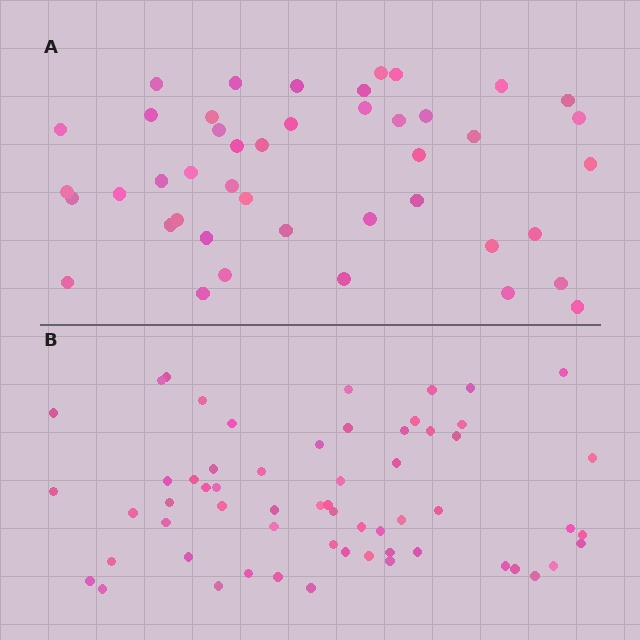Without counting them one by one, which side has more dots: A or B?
Region B (the bottom region) has more dots.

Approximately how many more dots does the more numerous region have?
Region B has approximately 15 more dots than region A.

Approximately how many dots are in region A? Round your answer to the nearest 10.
About 40 dots. (The exact count is 44, which rounds to 40.)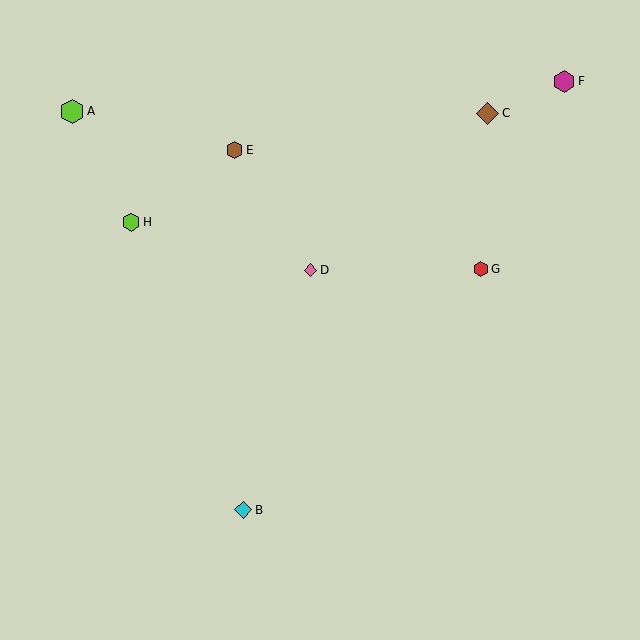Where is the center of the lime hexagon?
The center of the lime hexagon is at (131, 222).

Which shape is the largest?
The lime hexagon (labeled A) is the largest.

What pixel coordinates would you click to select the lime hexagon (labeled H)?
Click at (131, 222) to select the lime hexagon H.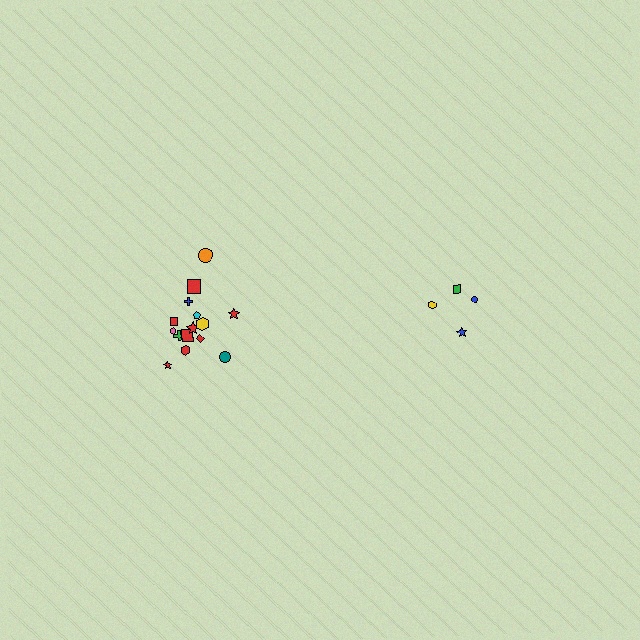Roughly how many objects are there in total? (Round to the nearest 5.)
Roughly 20 objects in total.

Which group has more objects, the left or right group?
The left group.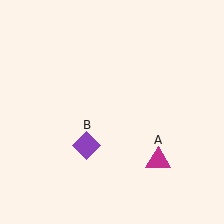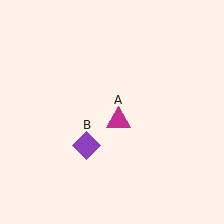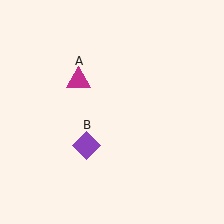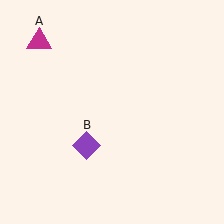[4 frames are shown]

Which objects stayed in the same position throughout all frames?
Purple diamond (object B) remained stationary.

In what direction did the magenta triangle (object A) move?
The magenta triangle (object A) moved up and to the left.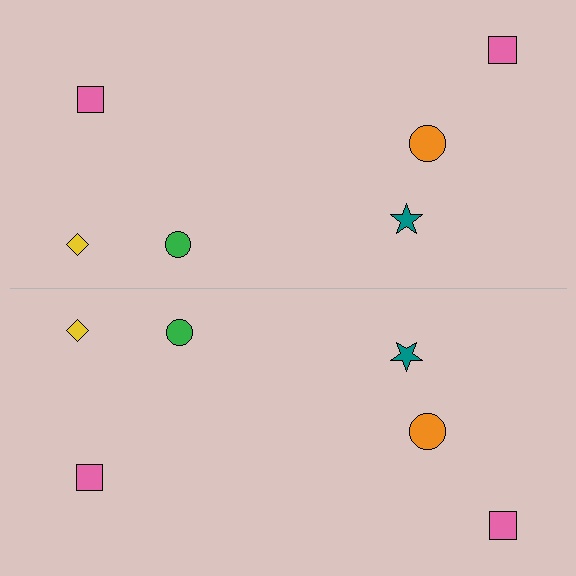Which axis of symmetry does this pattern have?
The pattern has a horizontal axis of symmetry running through the center of the image.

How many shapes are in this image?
There are 12 shapes in this image.